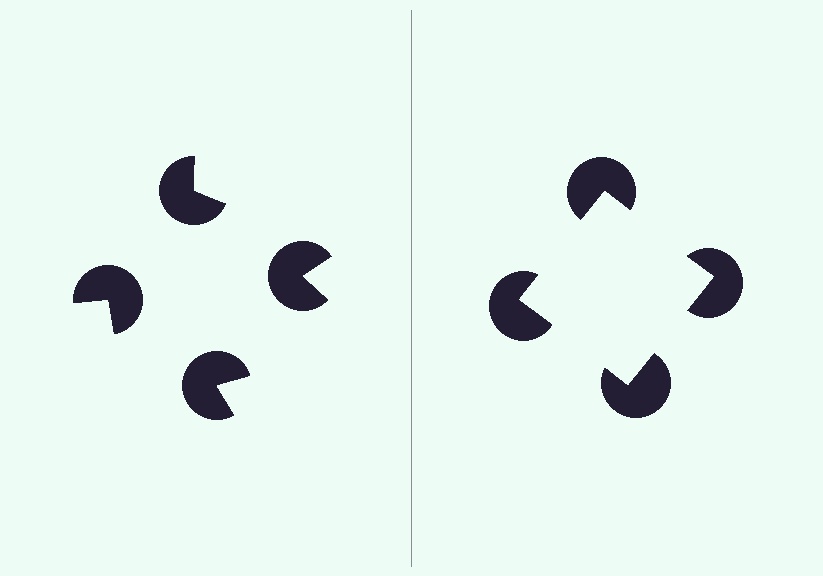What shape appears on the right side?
An illusory square.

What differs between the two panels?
The pac-man discs are positioned identically on both sides; only the wedge orientations differ. On the right they align to a square; on the left they are misaligned.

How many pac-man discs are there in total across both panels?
8 — 4 on each side.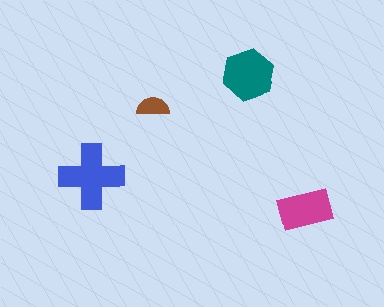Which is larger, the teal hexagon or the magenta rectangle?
The teal hexagon.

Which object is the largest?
The blue cross.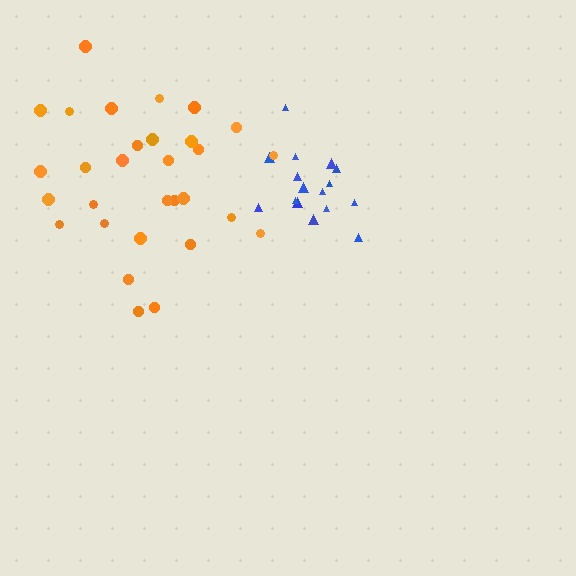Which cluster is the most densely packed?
Blue.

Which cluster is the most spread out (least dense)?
Orange.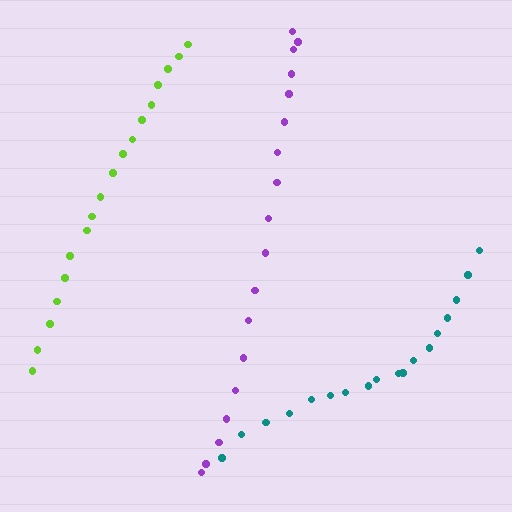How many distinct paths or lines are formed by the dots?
There are 3 distinct paths.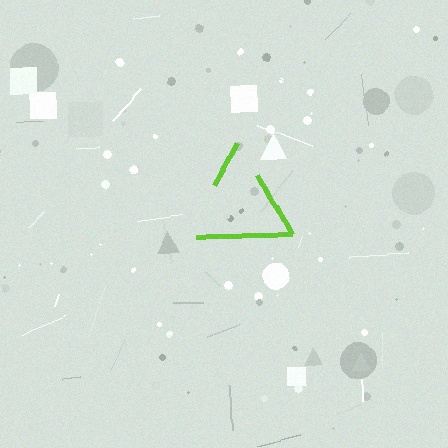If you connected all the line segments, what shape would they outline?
They would outline a triangle.